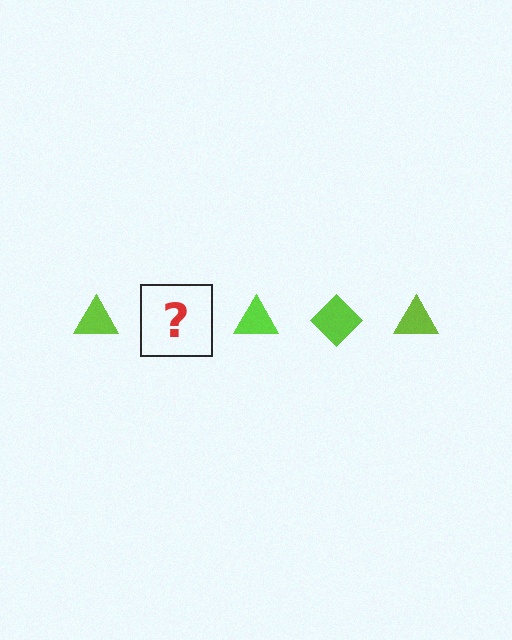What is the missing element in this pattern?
The missing element is a lime diamond.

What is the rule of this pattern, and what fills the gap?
The rule is that the pattern cycles through triangle, diamond shapes in lime. The gap should be filled with a lime diamond.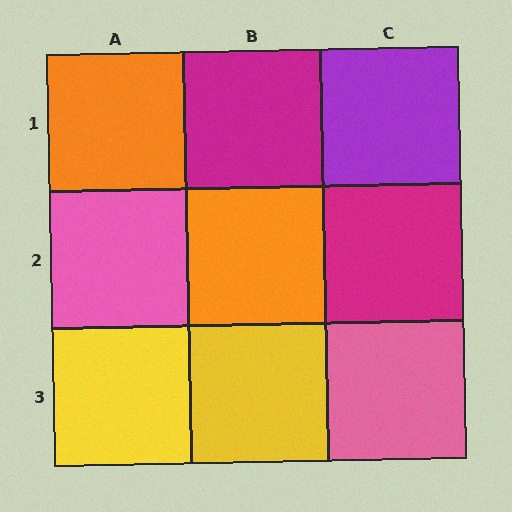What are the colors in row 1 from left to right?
Orange, magenta, purple.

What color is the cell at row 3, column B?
Yellow.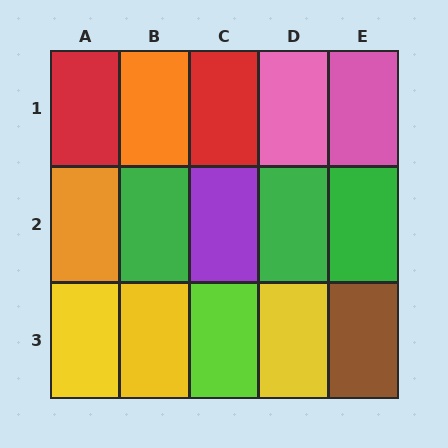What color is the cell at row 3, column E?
Brown.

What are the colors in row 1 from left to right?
Red, orange, red, pink, pink.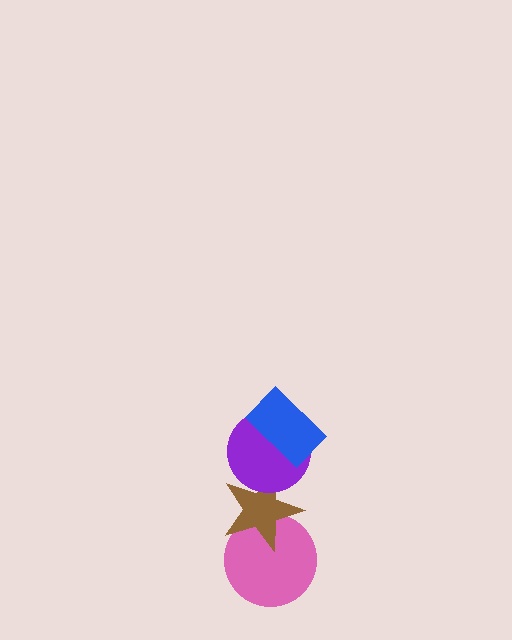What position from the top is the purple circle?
The purple circle is 2nd from the top.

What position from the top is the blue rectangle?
The blue rectangle is 1st from the top.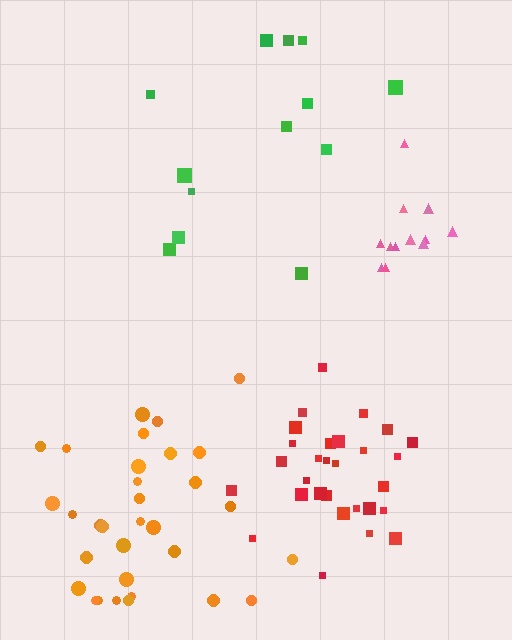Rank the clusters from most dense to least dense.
red, orange, pink, green.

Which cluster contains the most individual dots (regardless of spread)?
Orange (32).